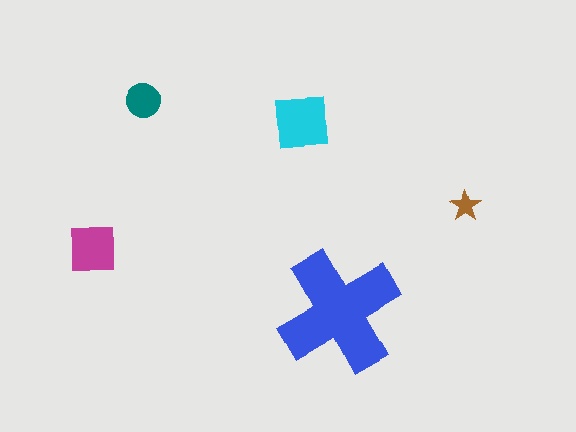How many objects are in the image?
There are 5 objects in the image.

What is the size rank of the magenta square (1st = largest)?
3rd.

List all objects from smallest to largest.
The brown star, the teal circle, the magenta square, the cyan square, the blue cross.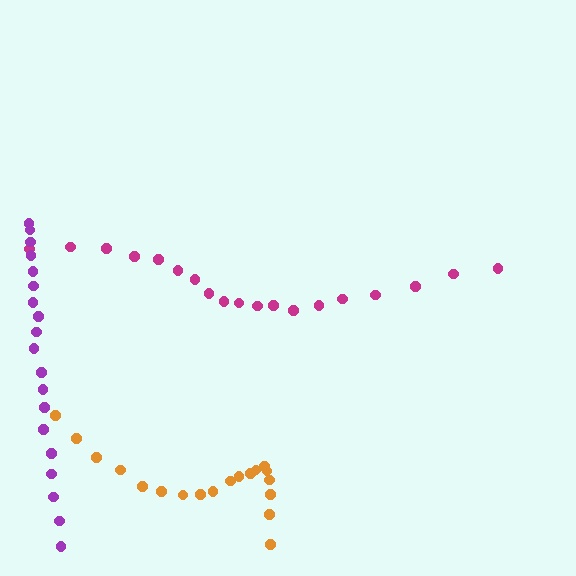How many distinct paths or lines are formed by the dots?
There are 3 distinct paths.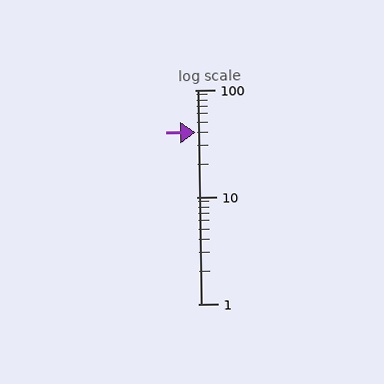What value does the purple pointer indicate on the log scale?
The pointer indicates approximately 40.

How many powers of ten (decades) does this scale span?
The scale spans 2 decades, from 1 to 100.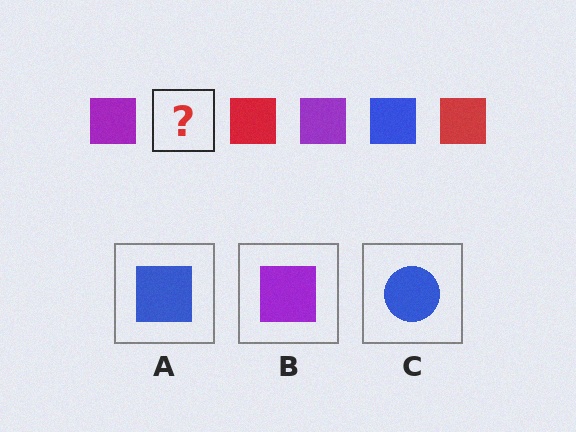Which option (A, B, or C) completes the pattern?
A.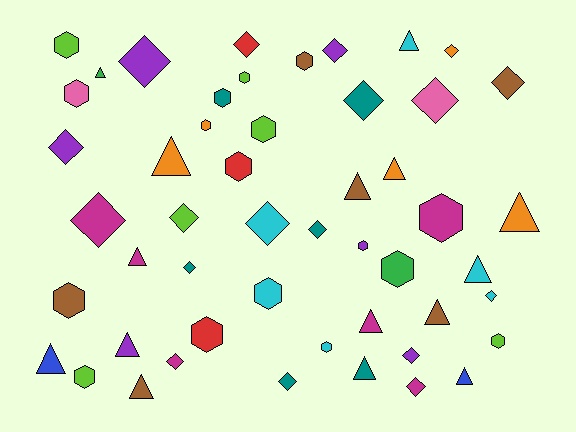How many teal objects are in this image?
There are 6 teal objects.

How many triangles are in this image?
There are 15 triangles.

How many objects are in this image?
There are 50 objects.